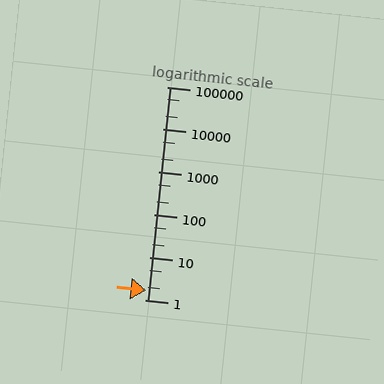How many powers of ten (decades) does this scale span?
The scale spans 5 decades, from 1 to 100000.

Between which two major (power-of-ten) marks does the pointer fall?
The pointer is between 1 and 10.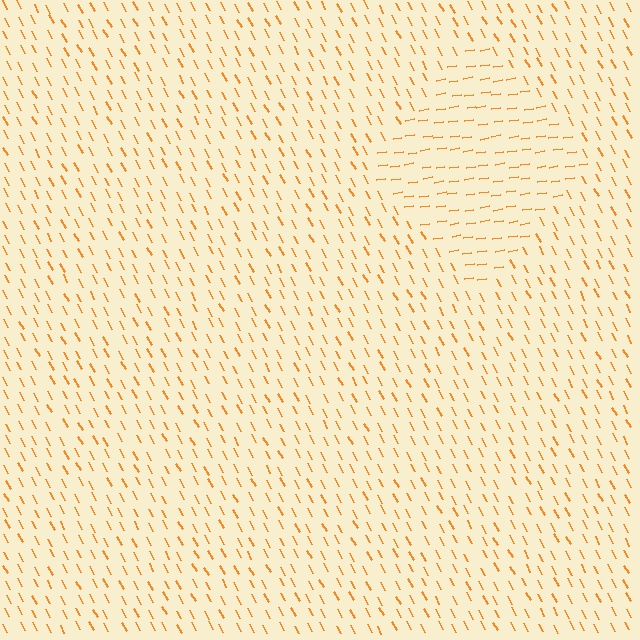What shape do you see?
I see a diamond.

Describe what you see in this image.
The image is filled with small orange line segments. A diamond region in the image has lines oriented differently from the surrounding lines, creating a visible texture boundary.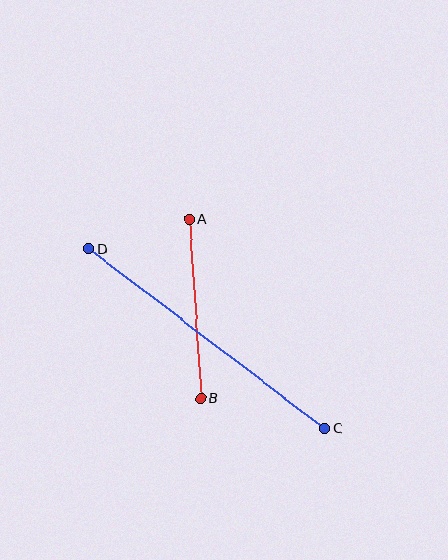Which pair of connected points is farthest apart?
Points C and D are farthest apart.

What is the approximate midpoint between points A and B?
The midpoint is at approximately (195, 308) pixels.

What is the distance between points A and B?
The distance is approximately 180 pixels.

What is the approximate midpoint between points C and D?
The midpoint is at approximately (207, 339) pixels.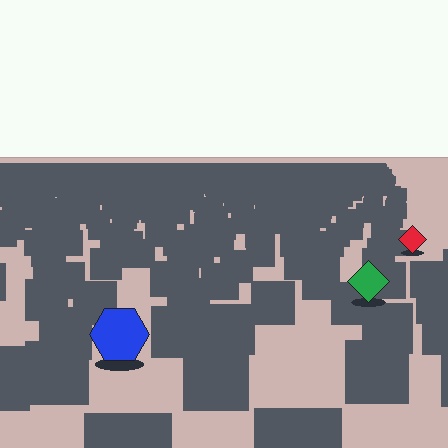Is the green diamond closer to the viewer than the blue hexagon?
No. The blue hexagon is closer — you can tell from the texture gradient: the ground texture is coarser near it.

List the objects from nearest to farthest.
From nearest to farthest: the blue hexagon, the green diamond, the red diamond.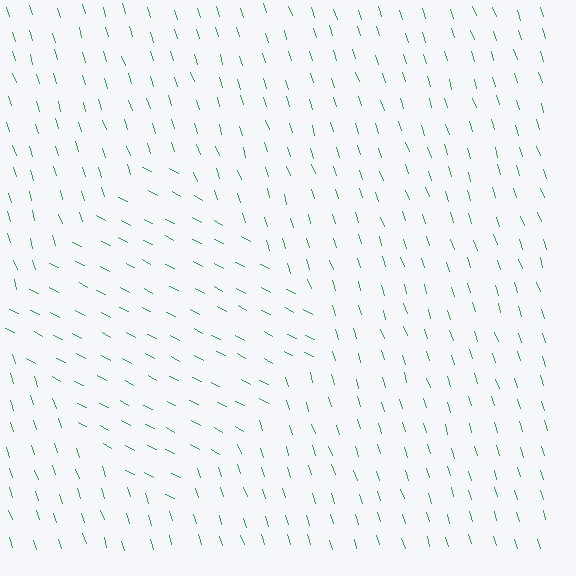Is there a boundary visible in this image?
Yes, there is a texture boundary formed by a change in line orientation.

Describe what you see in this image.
The image is filled with small green line segments. A diamond region in the image has lines oriented differently from the surrounding lines, creating a visible texture boundary.